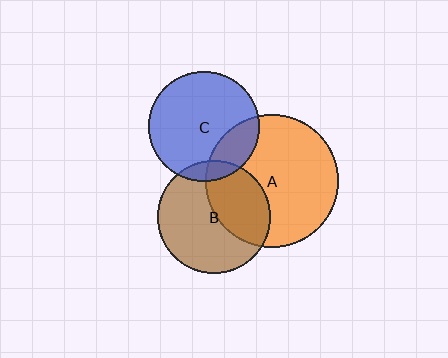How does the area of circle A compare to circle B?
Approximately 1.4 times.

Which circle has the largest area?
Circle A (orange).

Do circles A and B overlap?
Yes.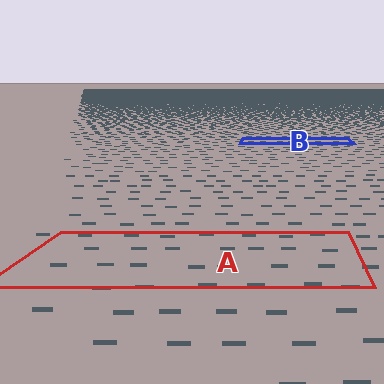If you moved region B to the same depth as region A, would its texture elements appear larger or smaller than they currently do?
They would appear larger. At a closer depth, the same texture elements are projected at a bigger on-screen size.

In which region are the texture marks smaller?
The texture marks are smaller in region B, because it is farther away.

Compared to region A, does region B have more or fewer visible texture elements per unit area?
Region B has more texture elements per unit area — they are packed more densely because it is farther away.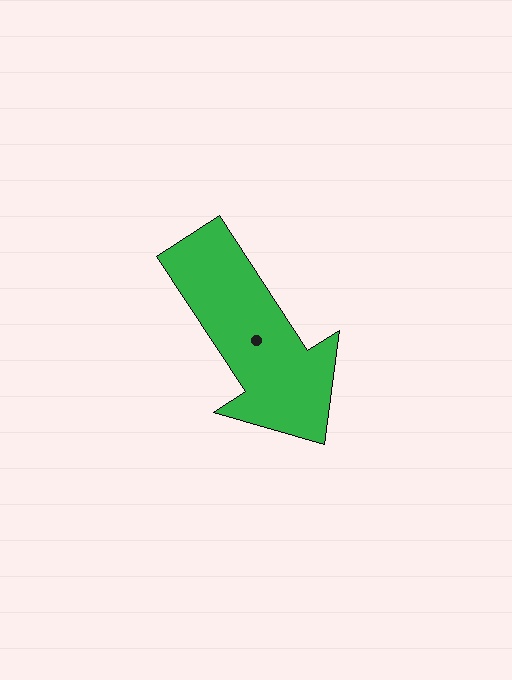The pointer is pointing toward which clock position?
Roughly 5 o'clock.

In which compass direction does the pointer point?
Southeast.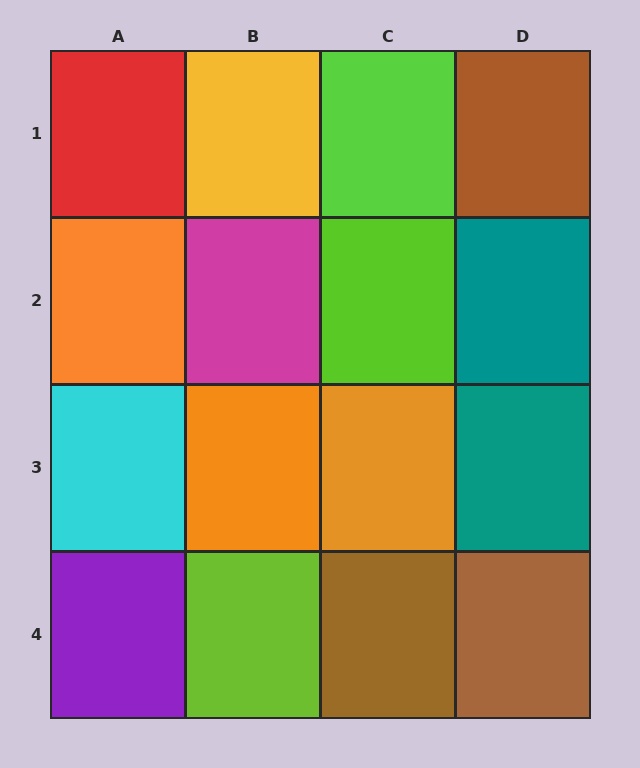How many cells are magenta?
1 cell is magenta.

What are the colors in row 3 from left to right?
Cyan, orange, orange, teal.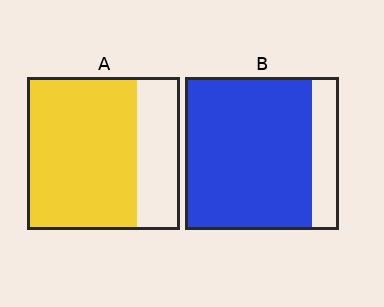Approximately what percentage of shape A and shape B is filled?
A is approximately 70% and B is approximately 80%.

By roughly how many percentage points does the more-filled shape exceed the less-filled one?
By roughly 10 percentage points (B over A).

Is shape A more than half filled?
Yes.